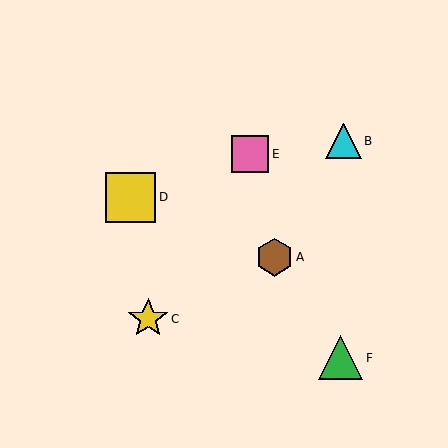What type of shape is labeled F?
Shape F is a green triangle.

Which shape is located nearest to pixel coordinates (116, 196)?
The yellow square (labeled D) at (130, 197) is nearest to that location.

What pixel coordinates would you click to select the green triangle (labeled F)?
Click at (341, 358) to select the green triangle F.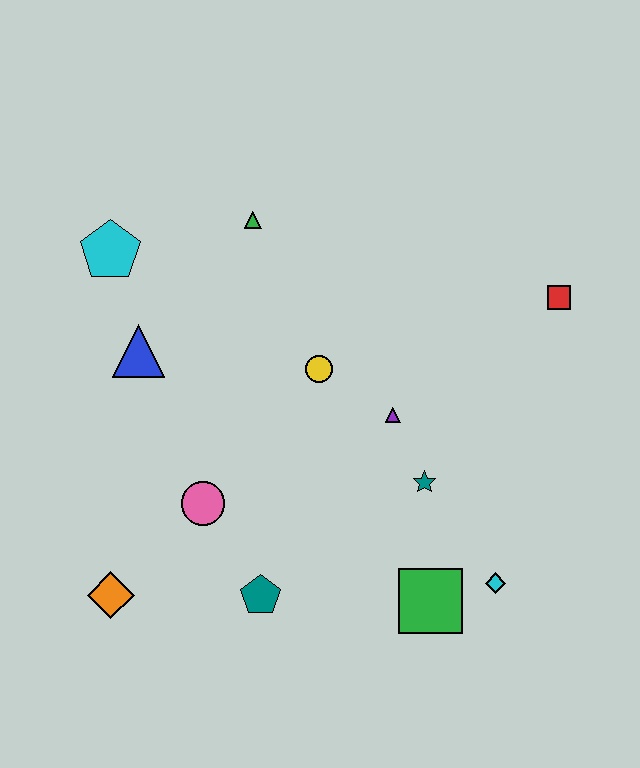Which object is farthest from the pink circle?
The red square is farthest from the pink circle.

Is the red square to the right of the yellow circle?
Yes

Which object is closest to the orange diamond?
The pink circle is closest to the orange diamond.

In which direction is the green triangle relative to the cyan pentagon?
The green triangle is to the right of the cyan pentagon.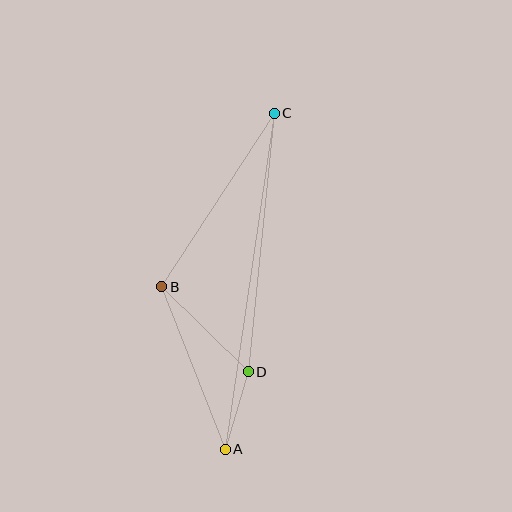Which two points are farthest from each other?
Points A and C are farthest from each other.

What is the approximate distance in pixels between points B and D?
The distance between B and D is approximately 121 pixels.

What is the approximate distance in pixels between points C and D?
The distance between C and D is approximately 260 pixels.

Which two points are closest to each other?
Points A and D are closest to each other.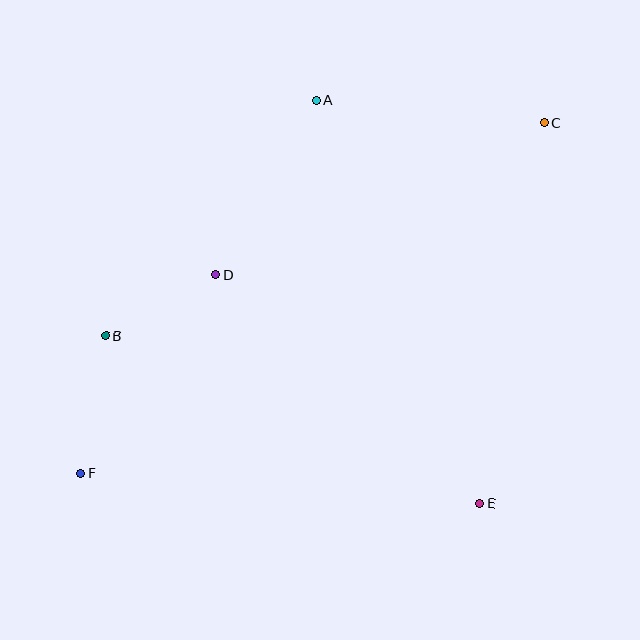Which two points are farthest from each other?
Points C and F are farthest from each other.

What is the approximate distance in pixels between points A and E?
The distance between A and E is approximately 436 pixels.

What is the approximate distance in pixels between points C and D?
The distance between C and D is approximately 362 pixels.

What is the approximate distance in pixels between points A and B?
The distance between A and B is approximately 316 pixels.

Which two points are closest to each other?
Points B and D are closest to each other.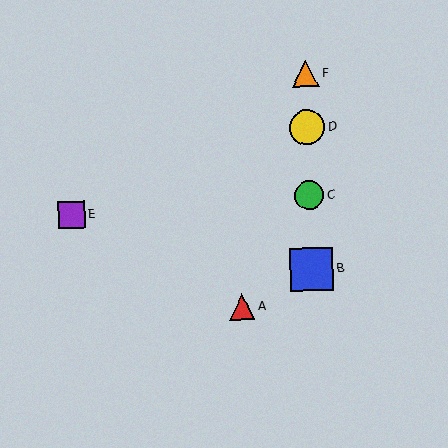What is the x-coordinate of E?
Object E is at x≈71.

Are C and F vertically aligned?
Yes, both are at x≈309.